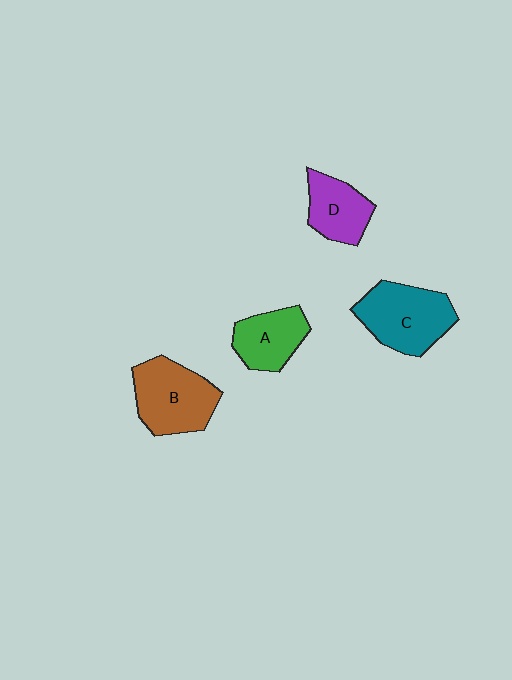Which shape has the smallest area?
Shape D (purple).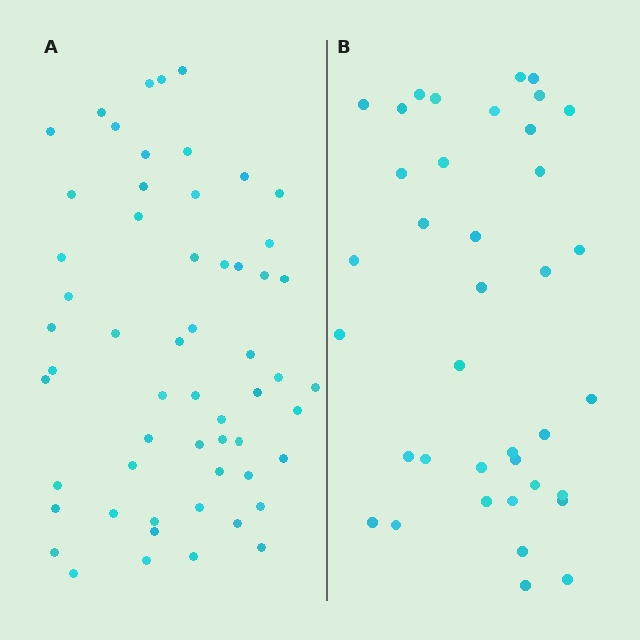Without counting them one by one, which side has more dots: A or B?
Region A (the left region) has more dots.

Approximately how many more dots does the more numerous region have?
Region A has approximately 20 more dots than region B.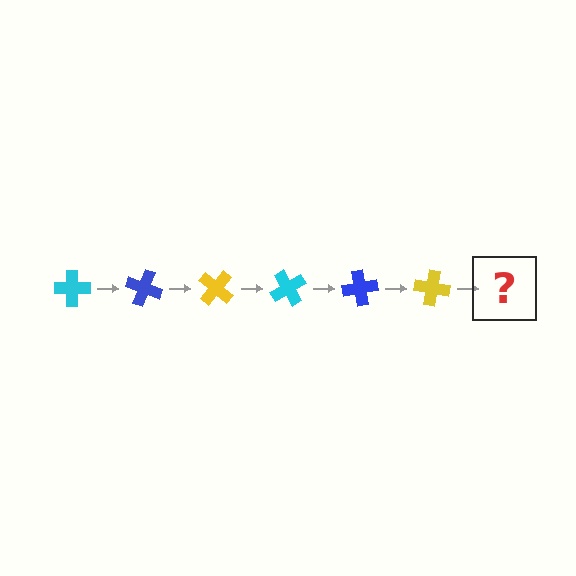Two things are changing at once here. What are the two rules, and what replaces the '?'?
The two rules are that it rotates 20 degrees each step and the color cycles through cyan, blue, and yellow. The '?' should be a cyan cross, rotated 120 degrees from the start.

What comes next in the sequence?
The next element should be a cyan cross, rotated 120 degrees from the start.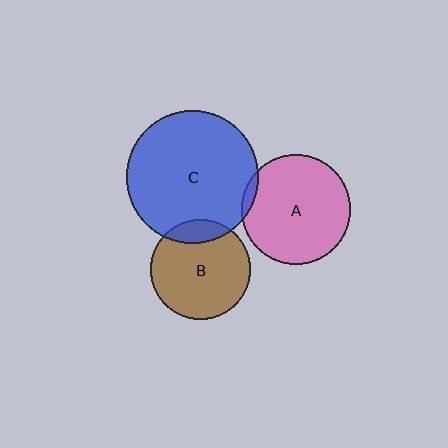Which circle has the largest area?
Circle C (blue).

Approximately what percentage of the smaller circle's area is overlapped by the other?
Approximately 5%.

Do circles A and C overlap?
Yes.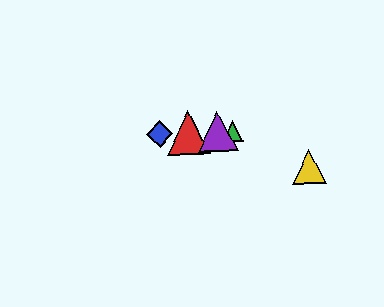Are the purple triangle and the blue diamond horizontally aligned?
Yes, both are at y≈132.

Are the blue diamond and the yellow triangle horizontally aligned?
No, the blue diamond is at y≈134 and the yellow triangle is at y≈167.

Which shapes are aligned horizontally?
The red triangle, the blue diamond, the green triangle, the purple triangle are aligned horizontally.